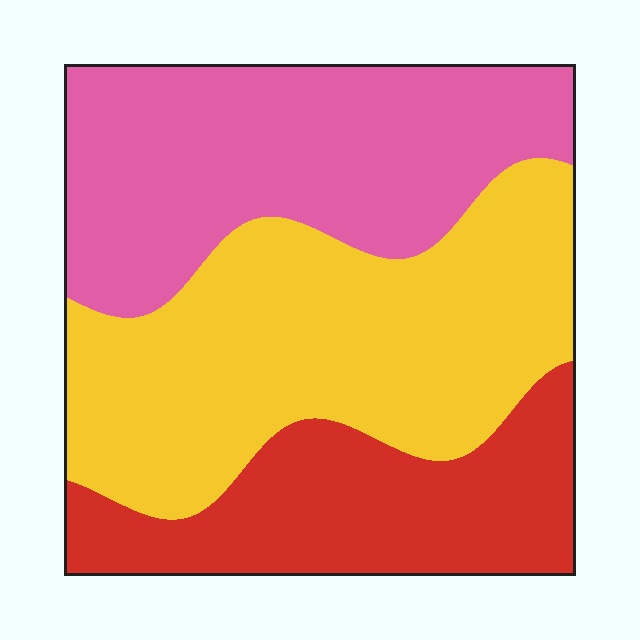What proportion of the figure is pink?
Pink covers roughly 35% of the figure.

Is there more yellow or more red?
Yellow.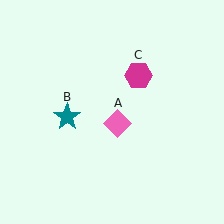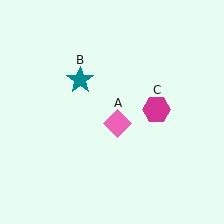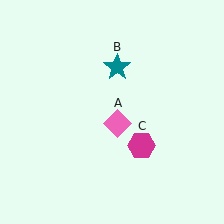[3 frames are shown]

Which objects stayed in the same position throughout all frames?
Pink diamond (object A) remained stationary.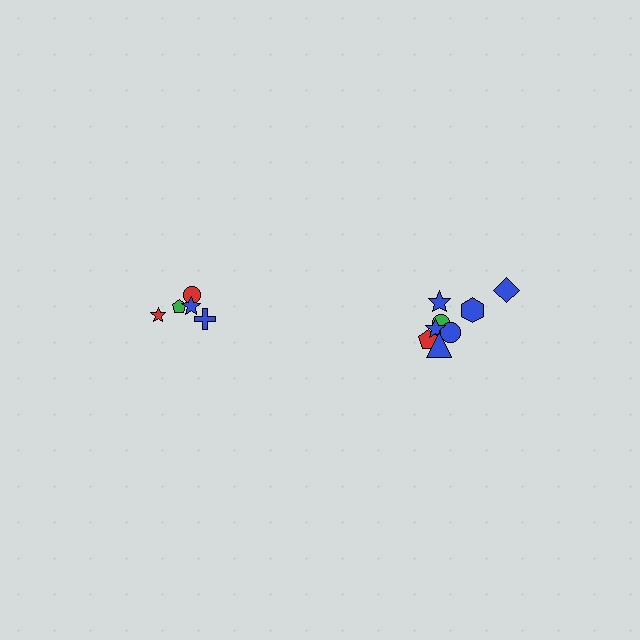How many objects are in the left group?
There are 5 objects.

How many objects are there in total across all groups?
There are 13 objects.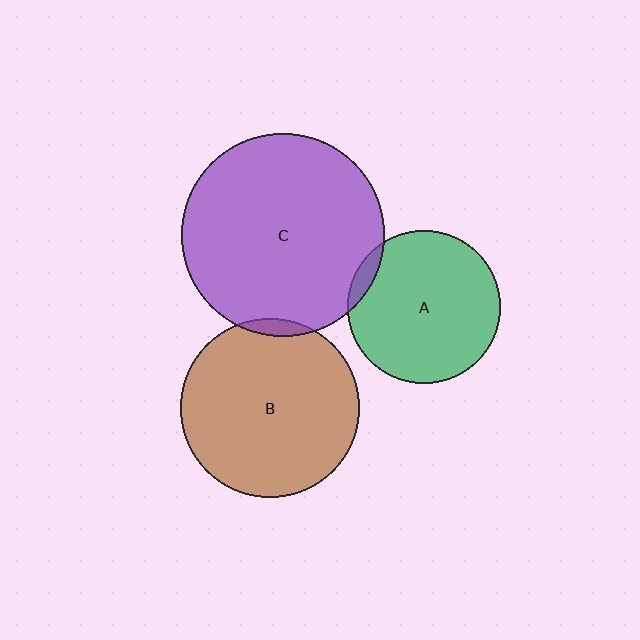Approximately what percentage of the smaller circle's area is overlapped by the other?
Approximately 5%.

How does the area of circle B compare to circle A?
Approximately 1.4 times.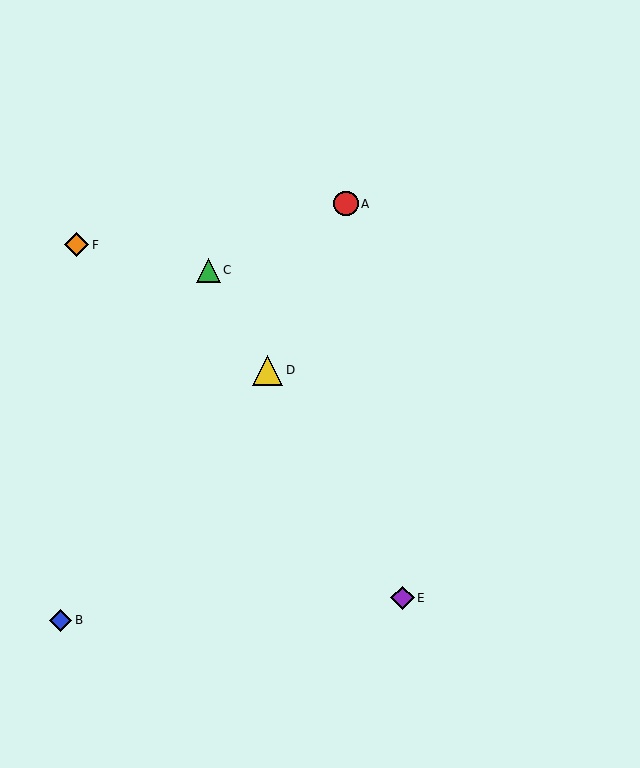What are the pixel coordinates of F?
Object F is at (76, 245).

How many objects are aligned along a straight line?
3 objects (C, D, E) are aligned along a straight line.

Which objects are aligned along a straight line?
Objects C, D, E are aligned along a straight line.